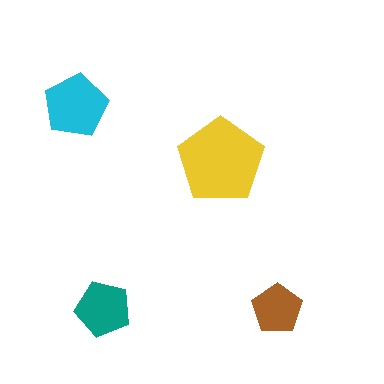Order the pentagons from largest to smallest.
the yellow one, the cyan one, the teal one, the brown one.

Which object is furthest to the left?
The cyan pentagon is leftmost.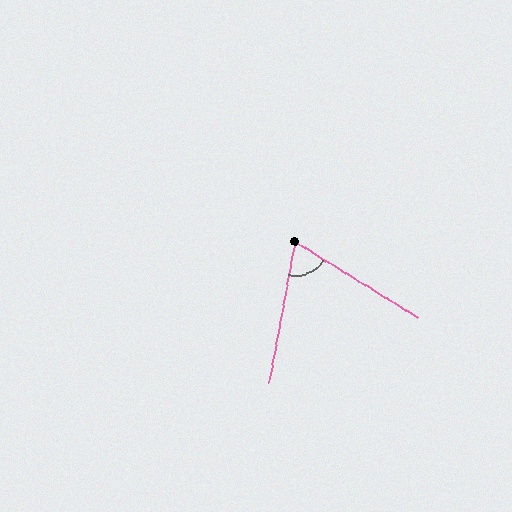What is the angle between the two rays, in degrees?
Approximately 68 degrees.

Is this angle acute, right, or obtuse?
It is acute.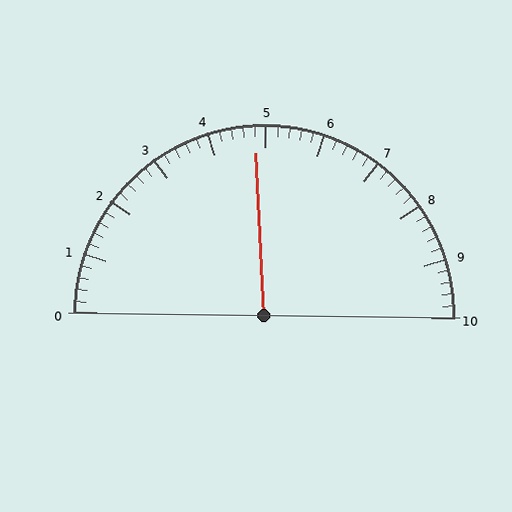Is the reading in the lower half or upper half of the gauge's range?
The reading is in the lower half of the range (0 to 10).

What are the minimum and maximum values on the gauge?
The gauge ranges from 0 to 10.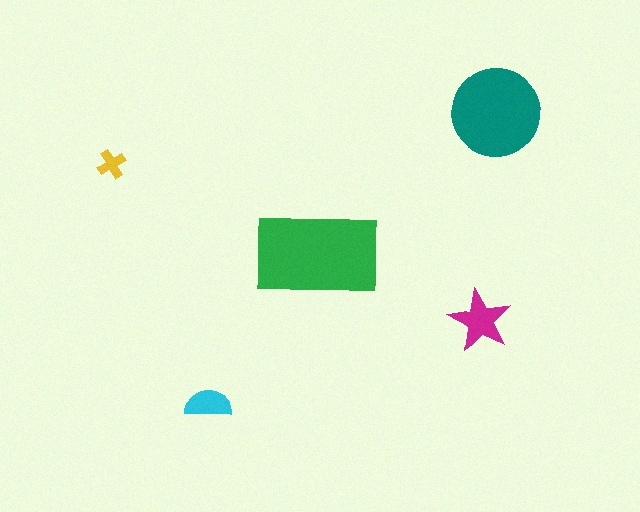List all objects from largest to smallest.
The green rectangle, the teal circle, the magenta star, the cyan semicircle, the yellow cross.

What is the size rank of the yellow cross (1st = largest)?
5th.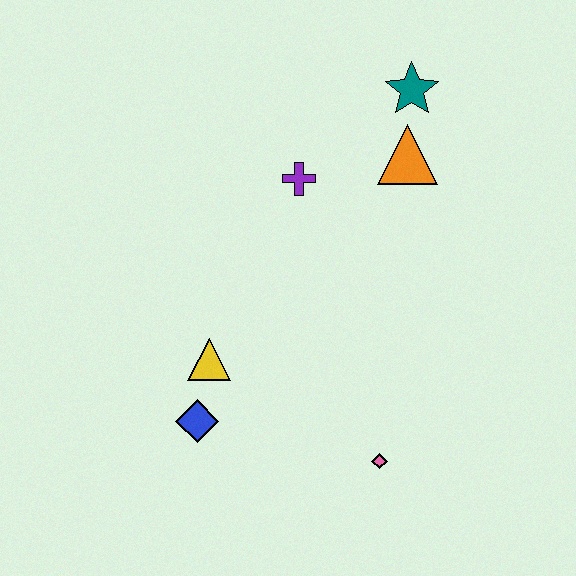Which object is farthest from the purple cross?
The pink diamond is farthest from the purple cross.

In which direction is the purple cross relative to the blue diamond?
The purple cross is above the blue diamond.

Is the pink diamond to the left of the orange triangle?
Yes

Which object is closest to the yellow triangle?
The blue diamond is closest to the yellow triangle.